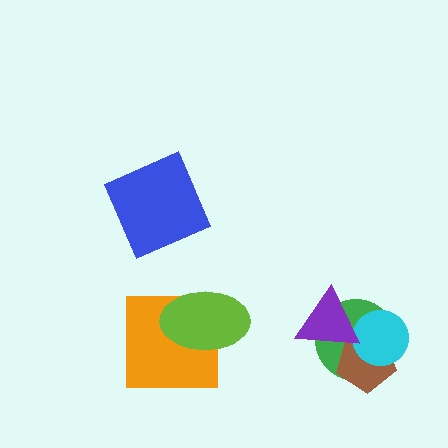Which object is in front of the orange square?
The lime ellipse is in front of the orange square.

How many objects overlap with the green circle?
3 objects overlap with the green circle.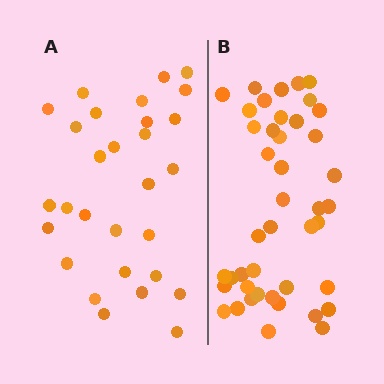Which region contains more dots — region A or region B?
Region B (the right region) has more dots.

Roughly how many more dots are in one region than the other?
Region B has approximately 15 more dots than region A.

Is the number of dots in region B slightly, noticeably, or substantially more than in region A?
Region B has substantially more. The ratio is roughly 1.5 to 1.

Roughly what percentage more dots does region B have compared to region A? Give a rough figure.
About 50% more.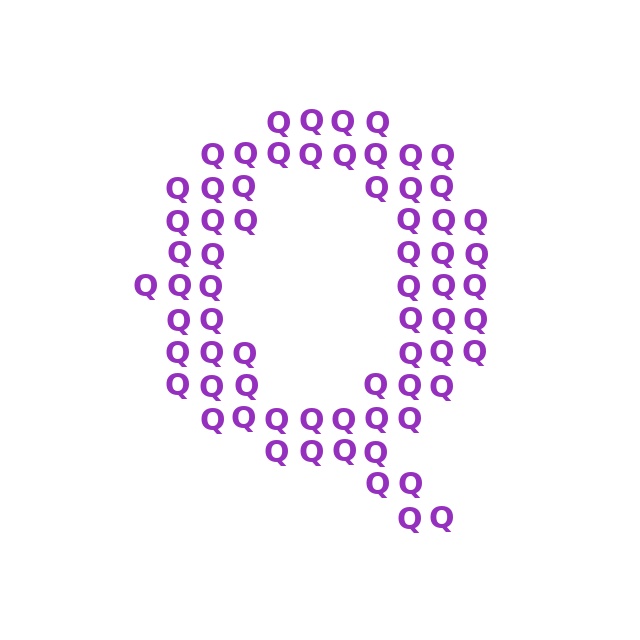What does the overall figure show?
The overall figure shows the letter Q.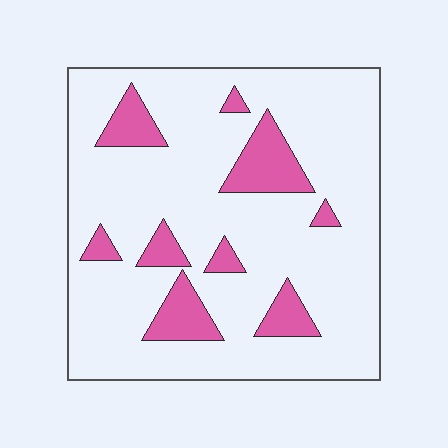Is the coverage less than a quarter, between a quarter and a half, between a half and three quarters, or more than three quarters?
Less than a quarter.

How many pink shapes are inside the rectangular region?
9.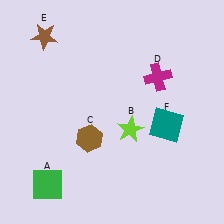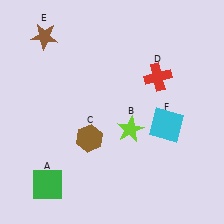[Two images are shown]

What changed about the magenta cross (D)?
In Image 1, D is magenta. In Image 2, it changed to red.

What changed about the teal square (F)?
In Image 1, F is teal. In Image 2, it changed to cyan.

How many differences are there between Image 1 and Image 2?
There are 2 differences between the two images.